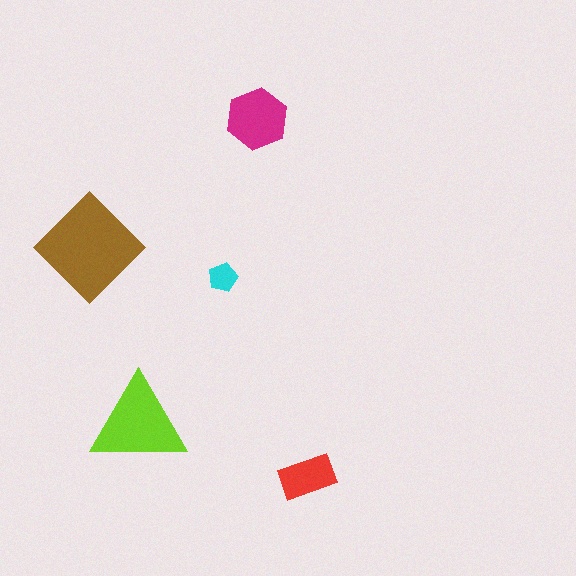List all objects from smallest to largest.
The cyan pentagon, the red rectangle, the magenta hexagon, the lime triangle, the brown diamond.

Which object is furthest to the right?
The red rectangle is rightmost.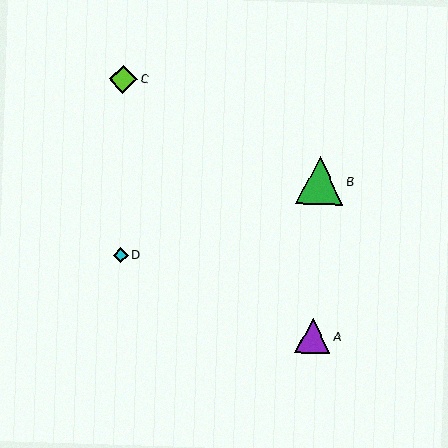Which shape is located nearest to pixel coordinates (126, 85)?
The lime diamond (labeled C) at (123, 79) is nearest to that location.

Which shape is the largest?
The green triangle (labeled B) is the largest.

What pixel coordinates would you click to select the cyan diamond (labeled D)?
Click at (121, 255) to select the cyan diamond D.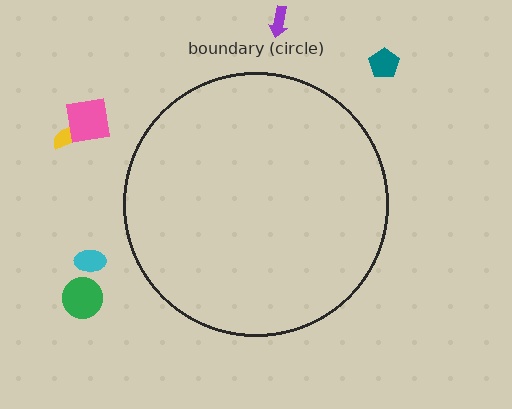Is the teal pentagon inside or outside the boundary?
Outside.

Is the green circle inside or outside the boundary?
Outside.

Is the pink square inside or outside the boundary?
Outside.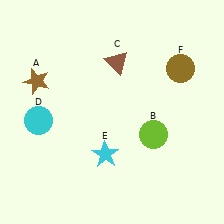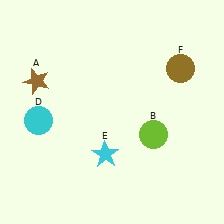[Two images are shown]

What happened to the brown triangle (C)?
The brown triangle (C) was removed in Image 2. It was in the top-right area of Image 1.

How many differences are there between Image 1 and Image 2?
There is 1 difference between the two images.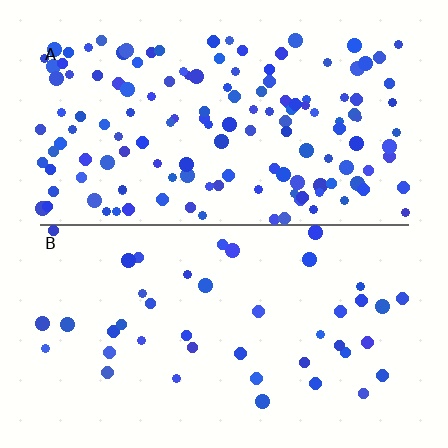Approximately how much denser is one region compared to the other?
Approximately 3.3× — region A over region B.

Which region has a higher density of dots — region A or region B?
A (the top).